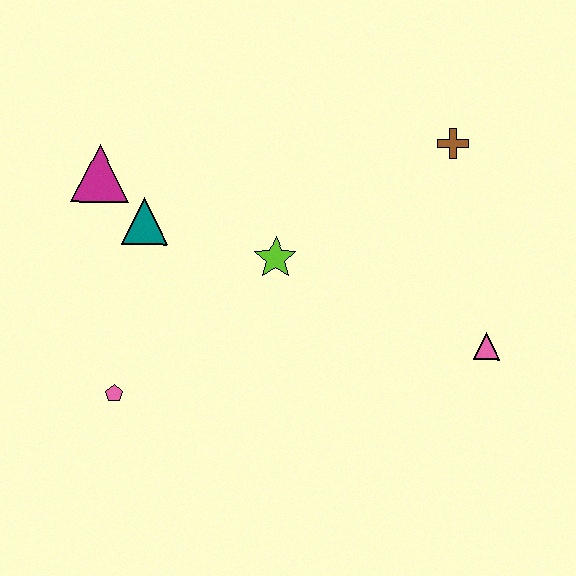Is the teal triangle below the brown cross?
Yes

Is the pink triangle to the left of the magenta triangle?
No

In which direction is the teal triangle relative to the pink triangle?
The teal triangle is to the left of the pink triangle.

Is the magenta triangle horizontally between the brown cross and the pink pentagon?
No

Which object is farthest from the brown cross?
The pink pentagon is farthest from the brown cross.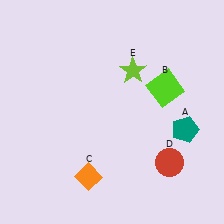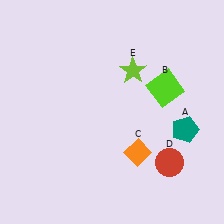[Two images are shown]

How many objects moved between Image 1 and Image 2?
1 object moved between the two images.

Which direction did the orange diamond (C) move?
The orange diamond (C) moved right.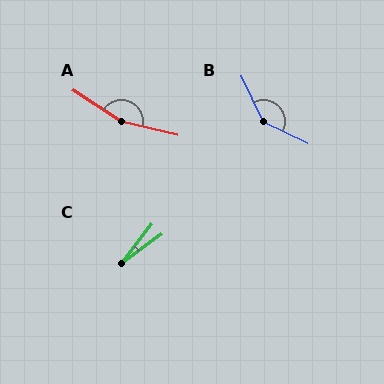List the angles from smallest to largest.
C (17°), B (141°), A (160°).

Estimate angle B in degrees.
Approximately 141 degrees.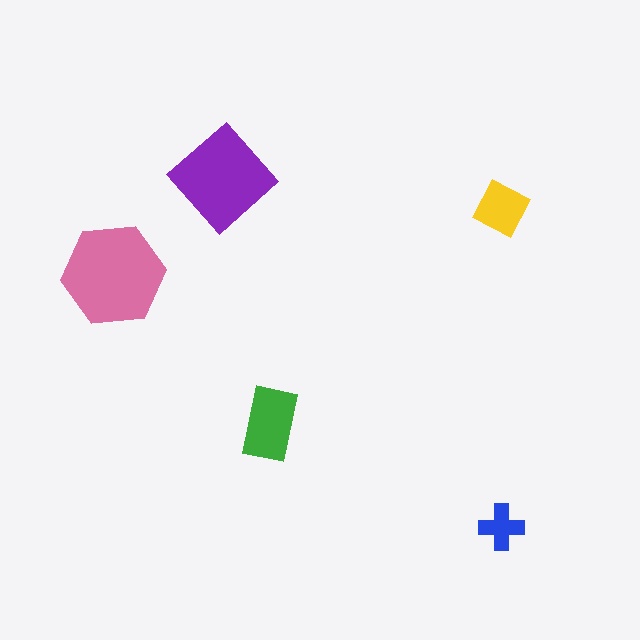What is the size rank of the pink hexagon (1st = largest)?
1st.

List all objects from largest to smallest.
The pink hexagon, the purple diamond, the green rectangle, the yellow square, the blue cross.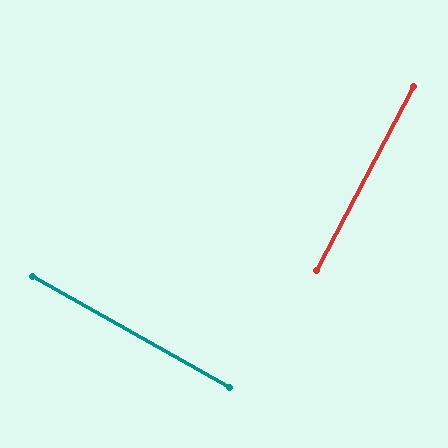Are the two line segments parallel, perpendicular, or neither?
Perpendicular — they meet at approximately 88°.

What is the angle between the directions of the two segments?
Approximately 88 degrees.